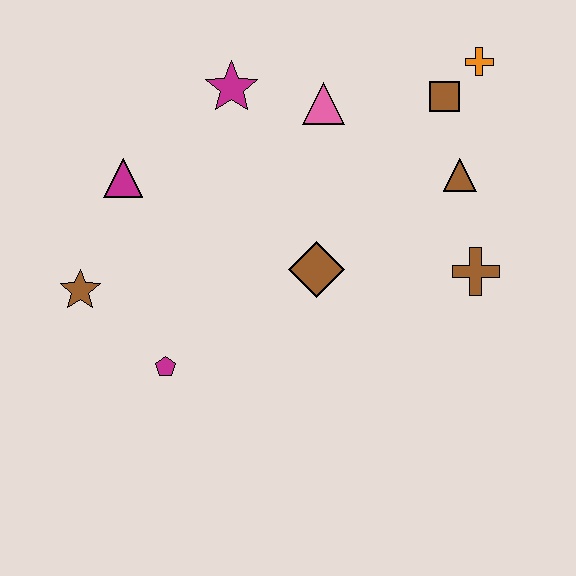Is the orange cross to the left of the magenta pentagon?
No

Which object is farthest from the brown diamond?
The orange cross is farthest from the brown diamond.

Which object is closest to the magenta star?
The pink triangle is closest to the magenta star.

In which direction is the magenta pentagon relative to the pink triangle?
The magenta pentagon is below the pink triangle.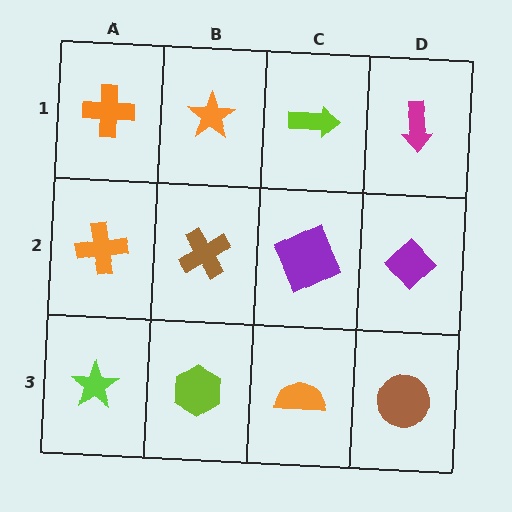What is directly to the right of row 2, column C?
A purple diamond.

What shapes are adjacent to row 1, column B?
A brown cross (row 2, column B), an orange cross (row 1, column A), a lime arrow (row 1, column C).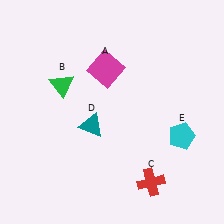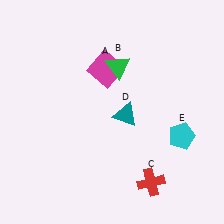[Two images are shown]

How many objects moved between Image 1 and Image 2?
2 objects moved between the two images.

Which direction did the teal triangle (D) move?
The teal triangle (D) moved right.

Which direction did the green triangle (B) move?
The green triangle (B) moved right.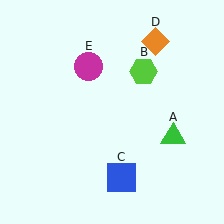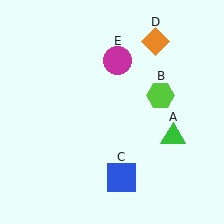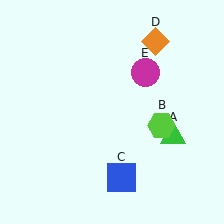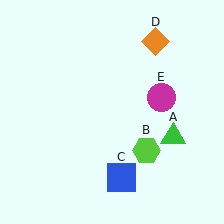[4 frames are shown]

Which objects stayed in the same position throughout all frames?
Green triangle (object A) and blue square (object C) and orange diamond (object D) remained stationary.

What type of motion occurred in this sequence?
The lime hexagon (object B), magenta circle (object E) rotated clockwise around the center of the scene.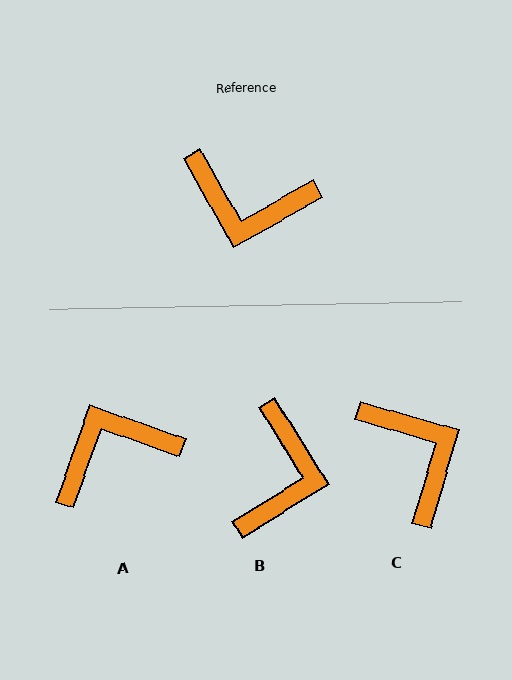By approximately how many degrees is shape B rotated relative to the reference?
Approximately 92 degrees counter-clockwise.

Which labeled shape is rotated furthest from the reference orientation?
A, about 139 degrees away.